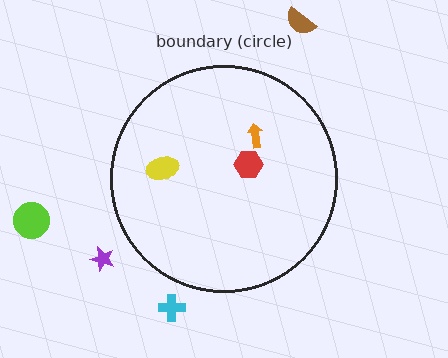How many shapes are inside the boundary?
3 inside, 4 outside.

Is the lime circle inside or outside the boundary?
Outside.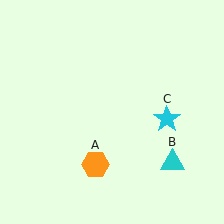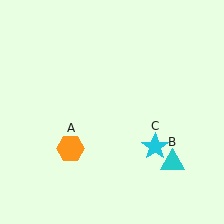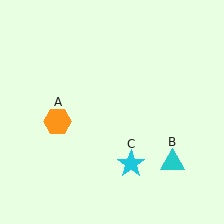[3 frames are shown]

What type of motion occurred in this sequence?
The orange hexagon (object A), cyan star (object C) rotated clockwise around the center of the scene.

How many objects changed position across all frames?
2 objects changed position: orange hexagon (object A), cyan star (object C).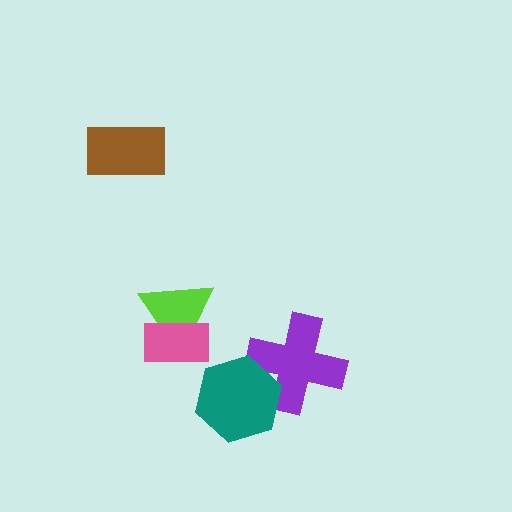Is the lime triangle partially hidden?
Yes, it is partially covered by another shape.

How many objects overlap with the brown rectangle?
0 objects overlap with the brown rectangle.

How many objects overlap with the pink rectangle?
1 object overlaps with the pink rectangle.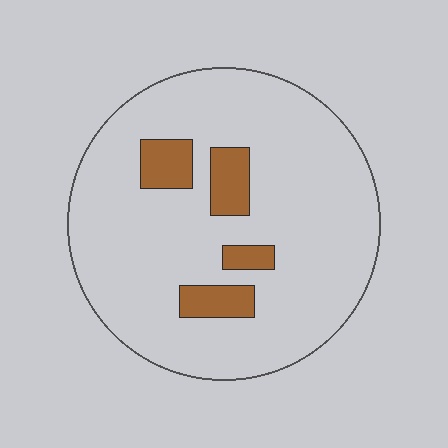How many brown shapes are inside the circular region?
4.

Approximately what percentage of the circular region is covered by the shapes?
Approximately 10%.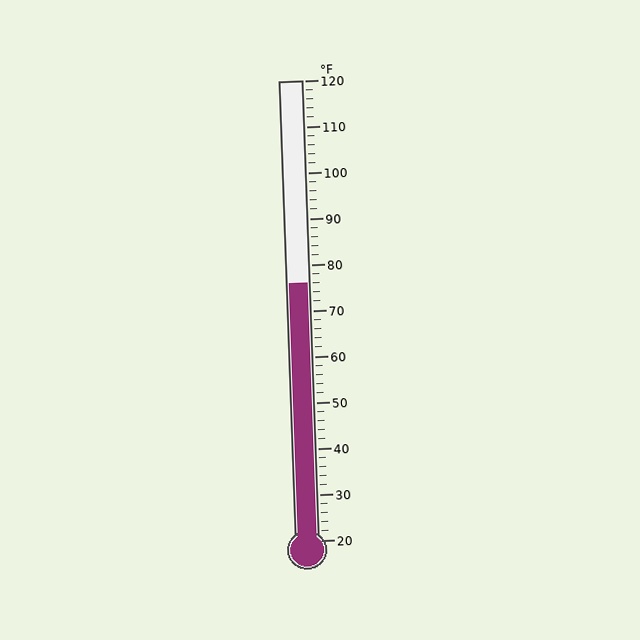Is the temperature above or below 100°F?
The temperature is below 100°F.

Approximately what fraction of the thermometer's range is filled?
The thermometer is filled to approximately 55% of its range.